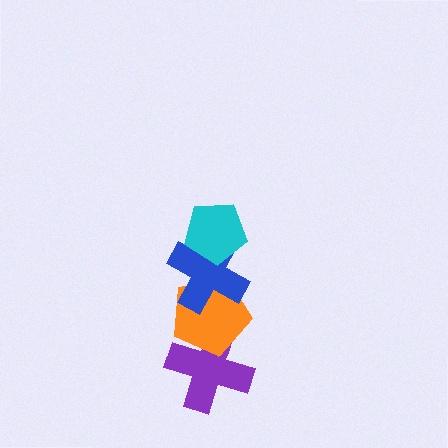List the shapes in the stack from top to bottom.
From top to bottom: the cyan pentagon, the blue cross, the orange pentagon, the purple cross.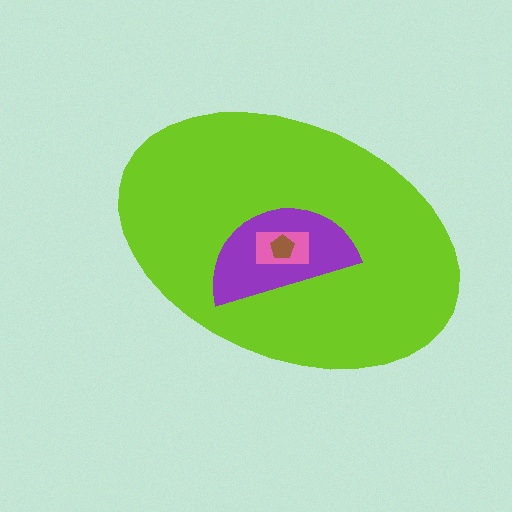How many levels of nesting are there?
4.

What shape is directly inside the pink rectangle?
The brown pentagon.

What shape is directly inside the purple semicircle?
The pink rectangle.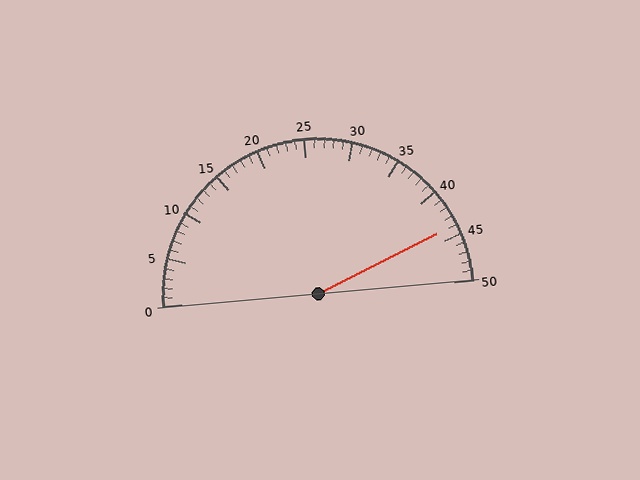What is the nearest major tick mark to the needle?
The nearest major tick mark is 45.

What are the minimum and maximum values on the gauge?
The gauge ranges from 0 to 50.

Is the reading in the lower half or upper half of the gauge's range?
The reading is in the upper half of the range (0 to 50).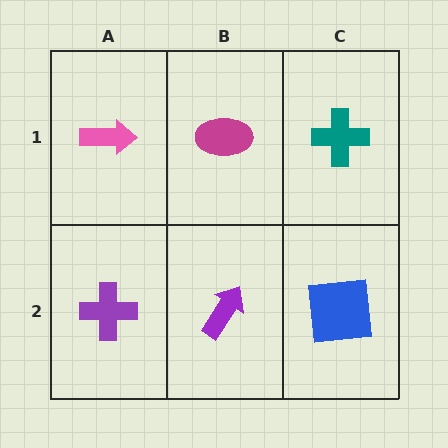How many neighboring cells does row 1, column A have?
2.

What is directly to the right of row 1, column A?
A magenta ellipse.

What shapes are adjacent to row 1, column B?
A purple arrow (row 2, column B), a pink arrow (row 1, column A), a teal cross (row 1, column C).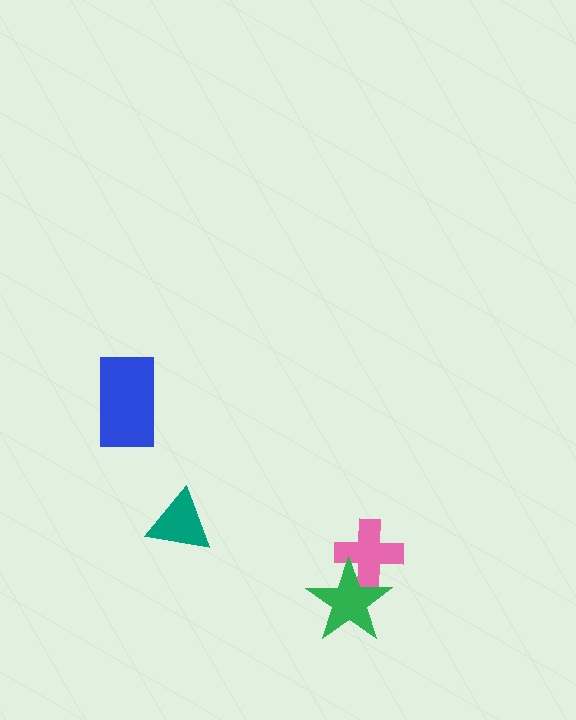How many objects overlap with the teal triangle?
0 objects overlap with the teal triangle.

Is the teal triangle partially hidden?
No, no other shape covers it.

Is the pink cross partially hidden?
Yes, it is partially covered by another shape.